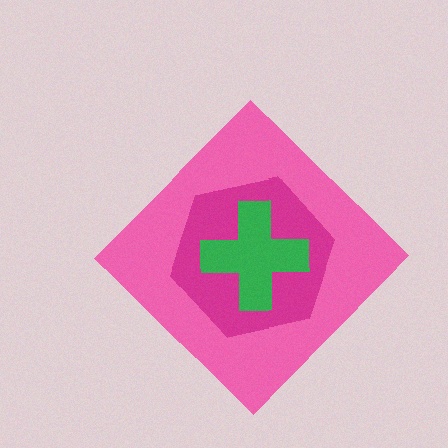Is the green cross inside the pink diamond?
Yes.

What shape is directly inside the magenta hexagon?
The green cross.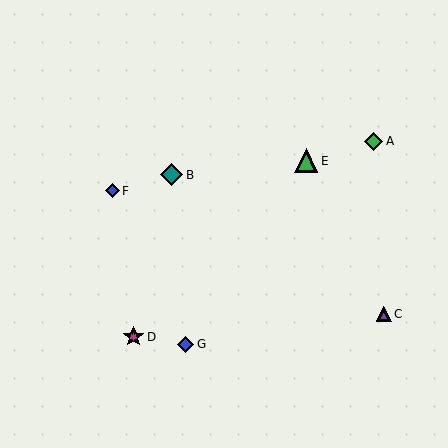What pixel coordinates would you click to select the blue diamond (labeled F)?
Click at (113, 191) to select the blue diamond F.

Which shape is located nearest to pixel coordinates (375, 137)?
The green diamond (labeled A) at (374, 141) is nearest to that location.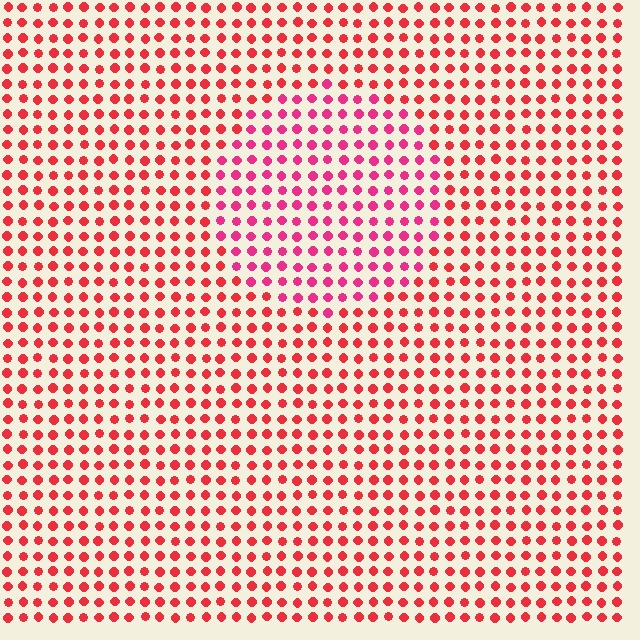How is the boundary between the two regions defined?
The boundary is defined purely by a slight shift in hue (about 25 degrees). Spacing, size, and orientation are identical on both sides.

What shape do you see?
I see a circle.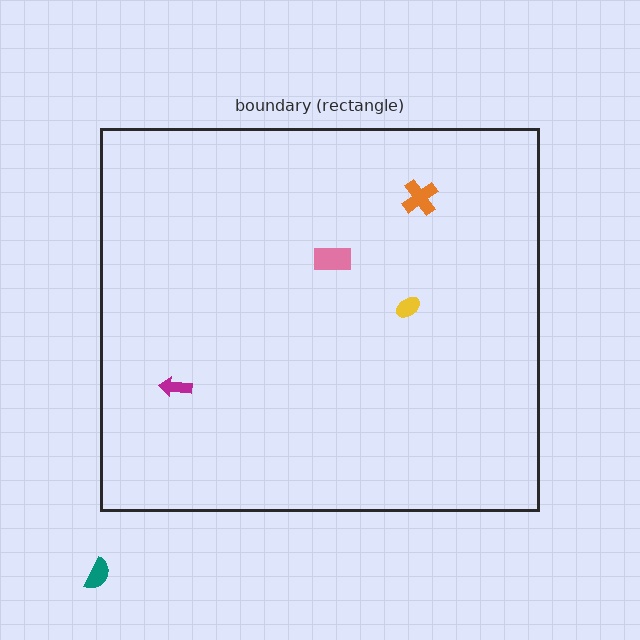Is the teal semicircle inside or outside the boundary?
Outside.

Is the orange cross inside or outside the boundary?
Inside.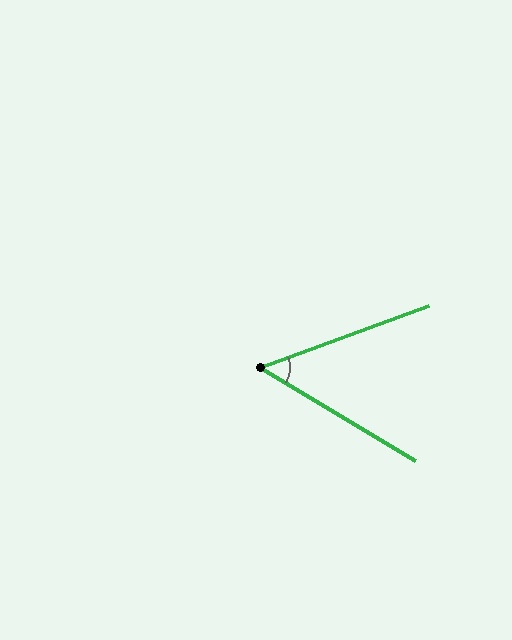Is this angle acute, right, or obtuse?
It is acute.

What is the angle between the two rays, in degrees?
Approximately 51 degrees.